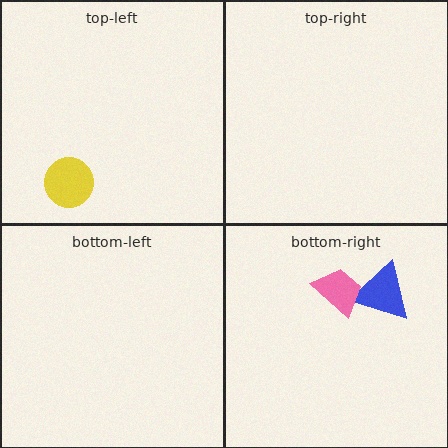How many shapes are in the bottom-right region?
2.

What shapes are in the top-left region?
The yellow circle.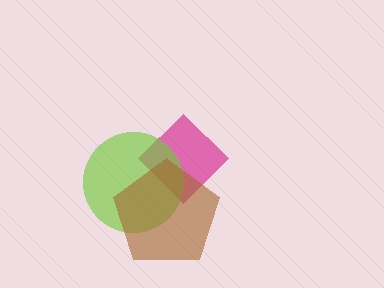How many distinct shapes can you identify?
There are 3 distinct shapes: a magenta diamond, a lime circle, a brown pentagon.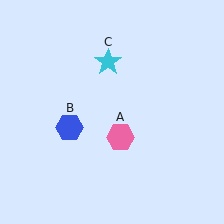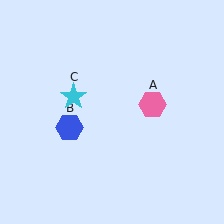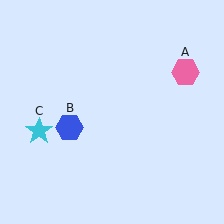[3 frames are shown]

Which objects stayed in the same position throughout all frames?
Blue hexagon (object B) remained stationary.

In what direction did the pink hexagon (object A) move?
The pink hexagon (object A) moved up and to the right.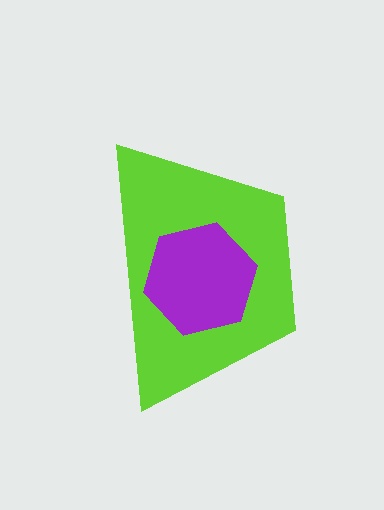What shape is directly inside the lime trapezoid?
The purple hexagon.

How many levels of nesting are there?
2.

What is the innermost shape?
The purple hexagon.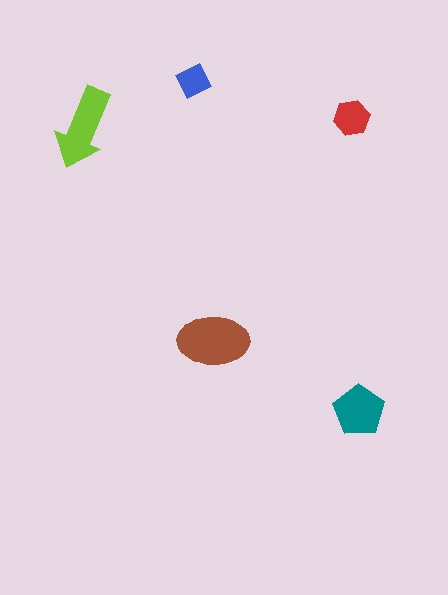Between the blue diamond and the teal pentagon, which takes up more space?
The teal pentagon.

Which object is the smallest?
The blue diamond.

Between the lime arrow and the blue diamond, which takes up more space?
The lime arrow.